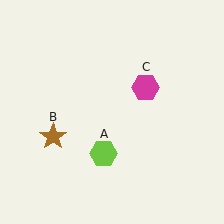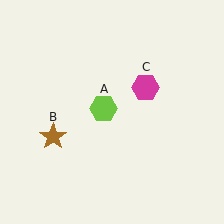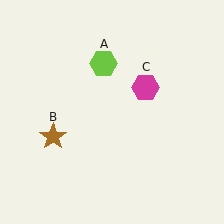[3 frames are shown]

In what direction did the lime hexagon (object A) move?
The lime hexagon (object A) moved up.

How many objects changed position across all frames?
1 object changed position: lime hexagon (object A).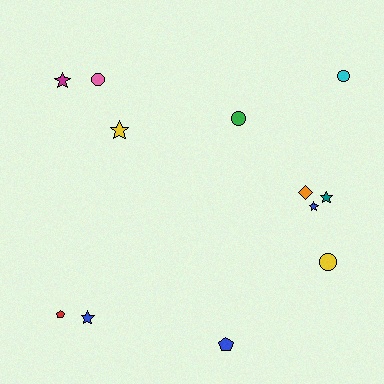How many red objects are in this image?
There is 1 red object.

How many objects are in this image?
There are 12 objects.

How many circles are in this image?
There are 4 circles.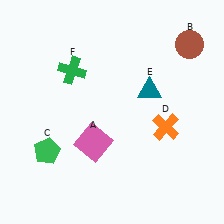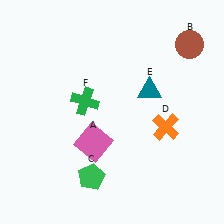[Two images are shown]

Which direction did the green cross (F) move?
The green cross (F) moved down.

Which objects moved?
The objects that moved are: the green pentagon (C), the green cross (F).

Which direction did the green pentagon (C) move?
The green pentagon (C) moved right.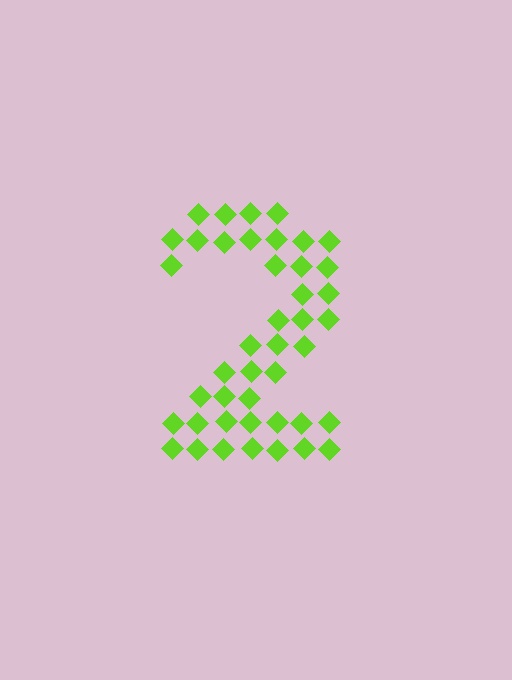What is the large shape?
The large shape is the digit 2.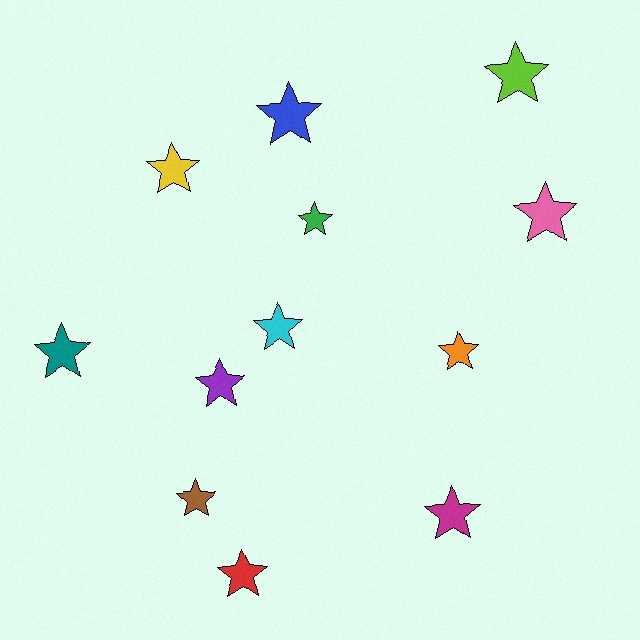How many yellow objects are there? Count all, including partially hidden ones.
There is 1 yellow object.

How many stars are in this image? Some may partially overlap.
There are 12 stars.